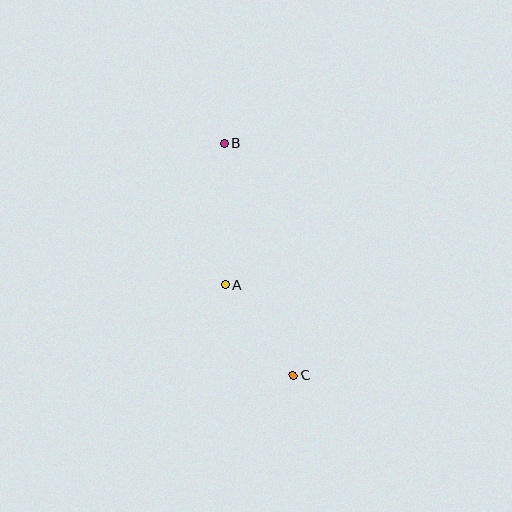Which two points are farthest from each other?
Points B and C are farthest from each other.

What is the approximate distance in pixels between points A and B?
The distance between A and B is approximately 142 pixels.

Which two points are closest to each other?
Points A and C are closest to each other.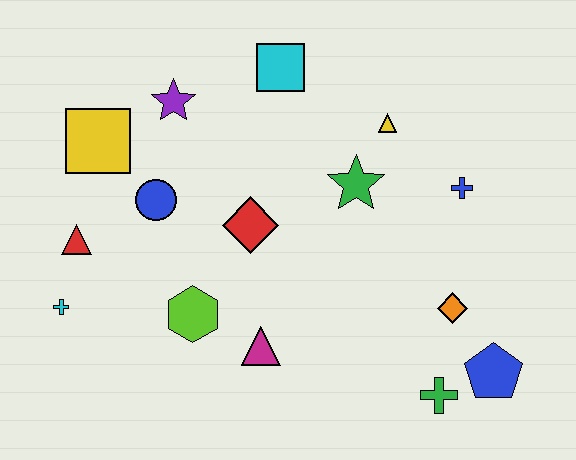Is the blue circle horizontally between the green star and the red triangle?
Yes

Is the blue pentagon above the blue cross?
No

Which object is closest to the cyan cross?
The red triangle is closest to the cyan cross.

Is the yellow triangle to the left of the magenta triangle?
No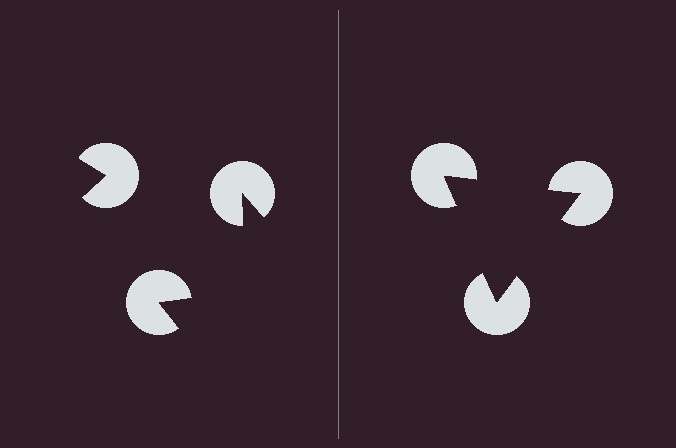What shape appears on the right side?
An illusory triangle.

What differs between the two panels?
The pac-man discs are positioned identically on both sides; only the wedge orientations differ. On the right they align to a triangle; on the left they are misaligned.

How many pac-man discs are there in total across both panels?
6 — 3 on each side.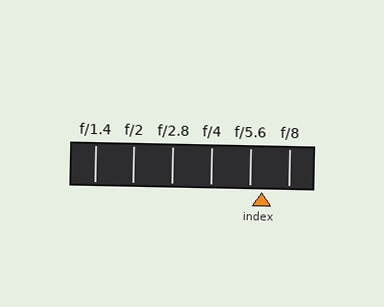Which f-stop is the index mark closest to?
The index mark is closest to f/5.6.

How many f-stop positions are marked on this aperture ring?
There are 6 f-stop positions marked.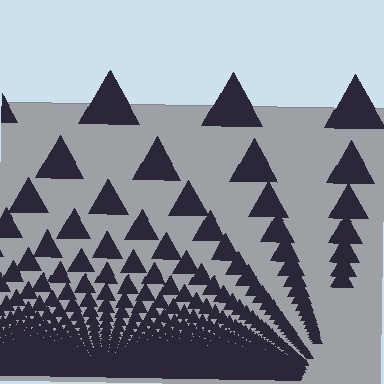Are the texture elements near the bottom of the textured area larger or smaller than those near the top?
Smaller. The gradient is inverted — elements near the bottom are smaller and denser.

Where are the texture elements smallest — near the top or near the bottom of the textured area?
Near the bottom.